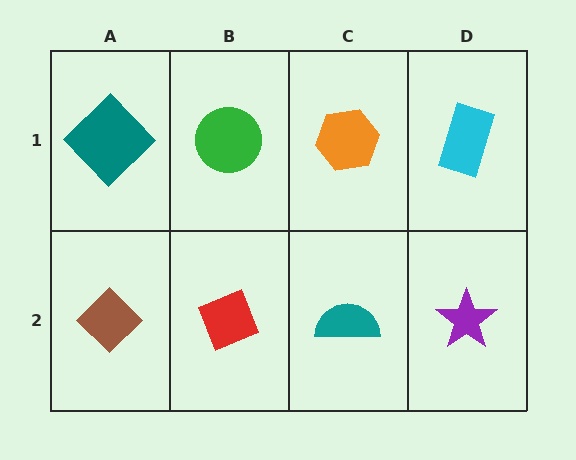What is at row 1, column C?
An orange hexagon.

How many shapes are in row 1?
4 shapes.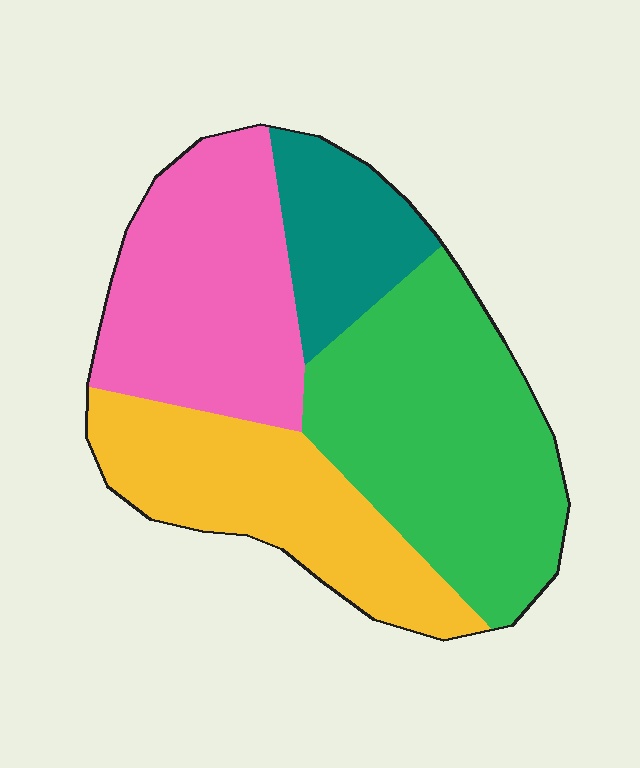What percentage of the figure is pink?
Pink covers 27% of the figure.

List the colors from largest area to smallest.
From largest to smallest: green, pink, yellow, teal.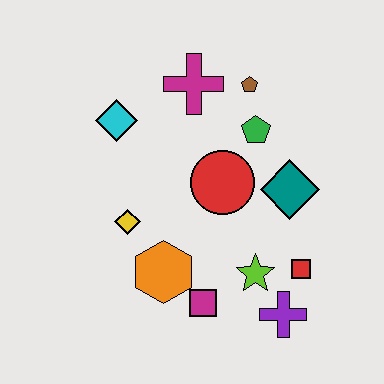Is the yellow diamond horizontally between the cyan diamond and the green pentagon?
Yes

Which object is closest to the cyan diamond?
The magenta cross is closest to the cyan diamond.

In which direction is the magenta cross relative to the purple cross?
The magenta cross is above the purple cross.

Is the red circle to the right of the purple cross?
No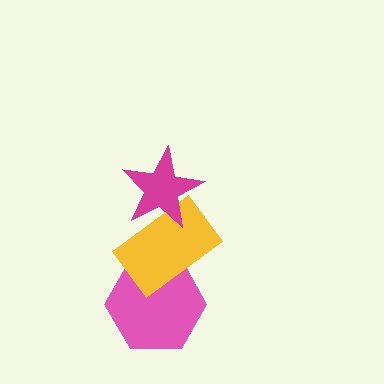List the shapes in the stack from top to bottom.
From top to bottom: the magenta star, the yellow rectangle, the pink hexagon.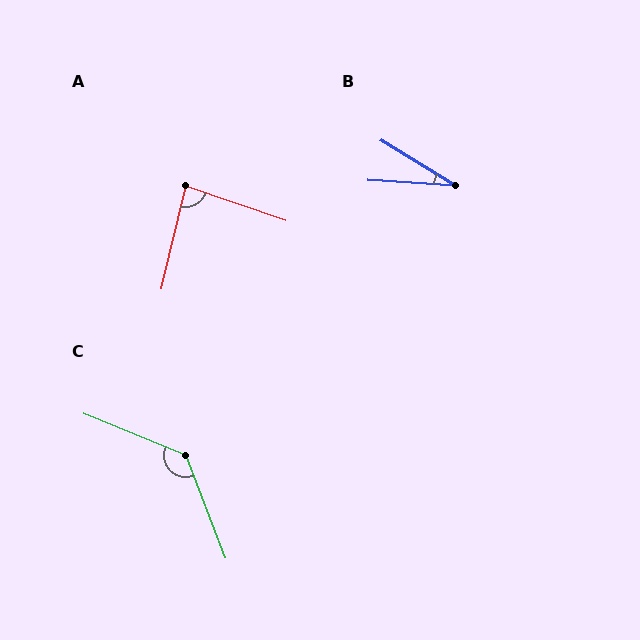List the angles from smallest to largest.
B (28°), A (85°), C (133°).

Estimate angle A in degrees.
Approximately 85 degrees.